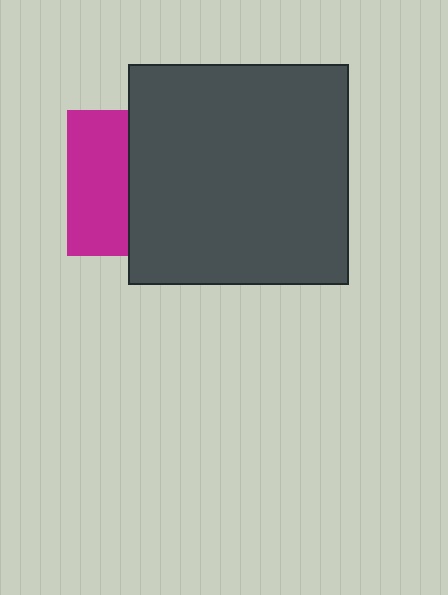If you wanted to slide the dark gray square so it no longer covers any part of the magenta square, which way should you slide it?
Slide it right — that is the most direct way to separate the two shapes.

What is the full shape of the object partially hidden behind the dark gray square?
The partially hidden object is a magenta square.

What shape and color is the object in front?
The object in front is a dark gray square.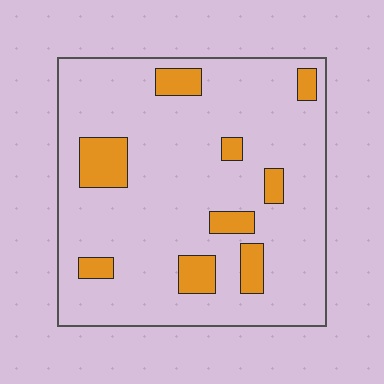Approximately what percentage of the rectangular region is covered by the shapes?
Approximately 15%.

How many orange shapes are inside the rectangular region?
9.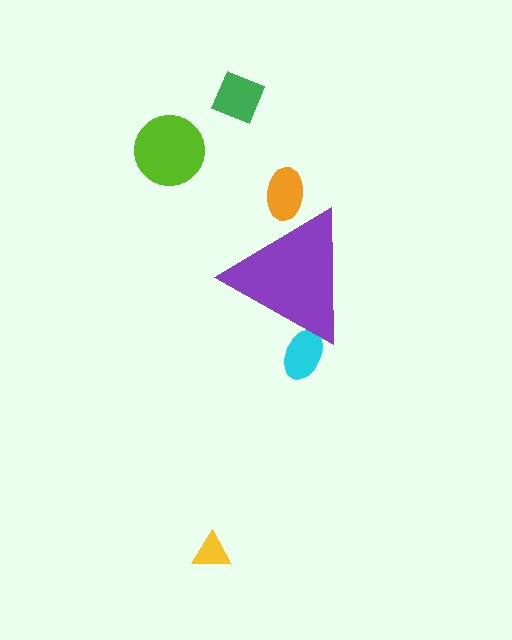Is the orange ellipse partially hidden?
Yes, the orange ellipse is partially hidden behind the purple triangle.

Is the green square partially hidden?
No, the green square is fully visible.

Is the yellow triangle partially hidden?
No, the yellow triangle is fully visible.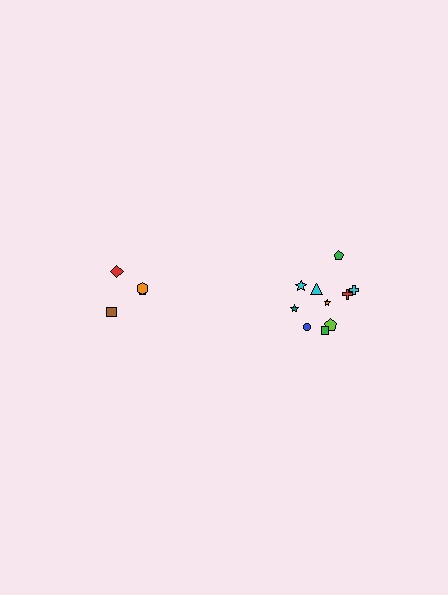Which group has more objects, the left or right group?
The right group.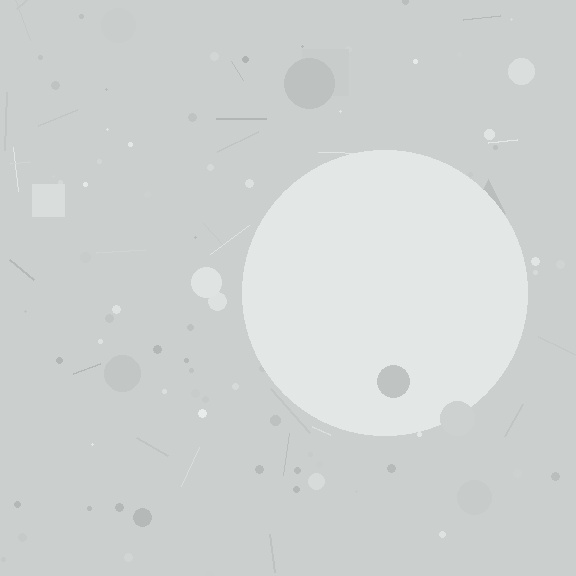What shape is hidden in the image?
A circle is hidden in the image.